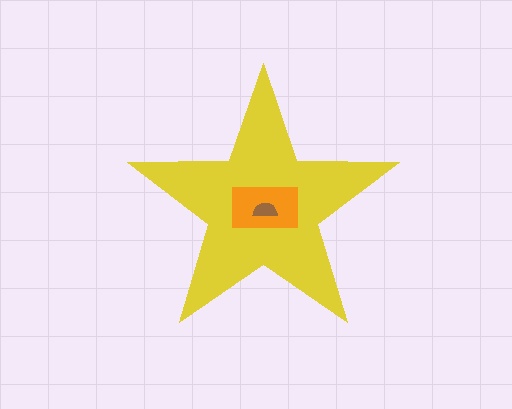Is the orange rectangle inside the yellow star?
Yes.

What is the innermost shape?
The brown semicircle.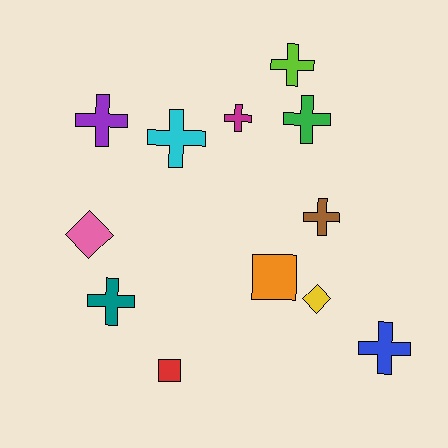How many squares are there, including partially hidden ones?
There are 2 squares.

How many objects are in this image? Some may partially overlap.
There are 12 objects.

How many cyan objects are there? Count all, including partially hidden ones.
There is 1 cyan object.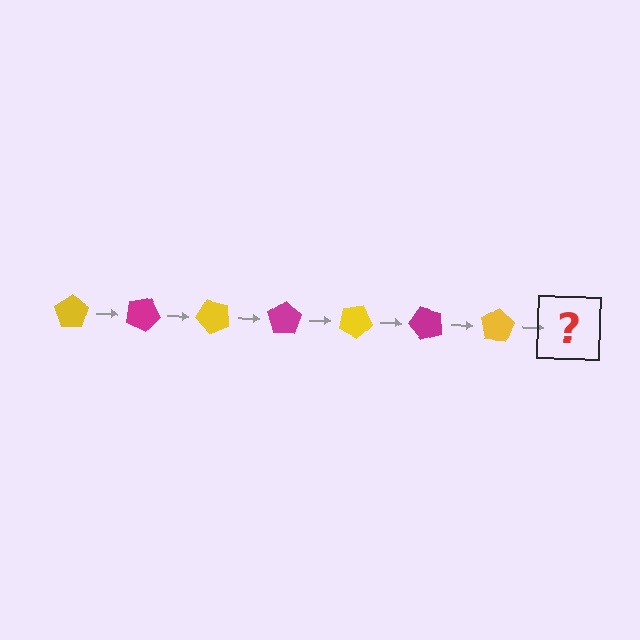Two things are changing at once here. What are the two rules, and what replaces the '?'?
The two rules are that it rotates 25 degrees each step and the color cycles through yellow and magenta. The '?' should be a magenta pentagon, rotated 175 degrees from the start.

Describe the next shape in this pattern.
It should be a magenta pentagon, rotated 175 degrees from the start.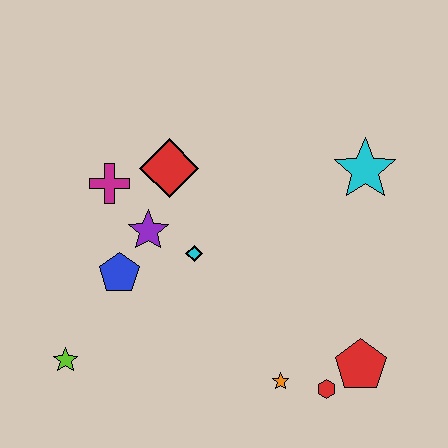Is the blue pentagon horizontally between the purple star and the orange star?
No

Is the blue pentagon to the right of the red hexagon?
No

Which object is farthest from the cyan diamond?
The red pentagon is farthest from the cyan diamond.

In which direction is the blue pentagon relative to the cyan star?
The blue pentagon is to the left of the cyan star.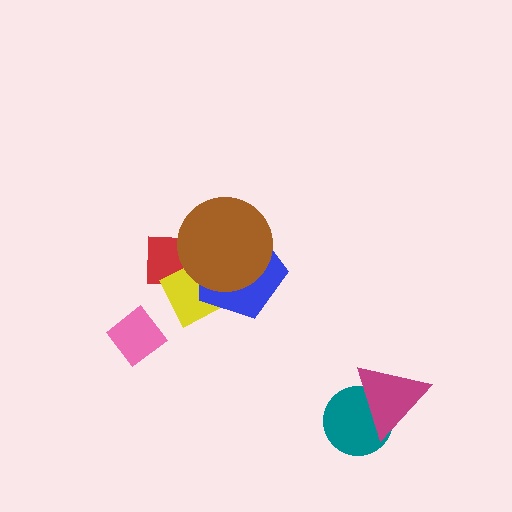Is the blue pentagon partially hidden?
Yes, it is partially covered by another shape.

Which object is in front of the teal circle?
The magenta triangle is in front of the teal circle.